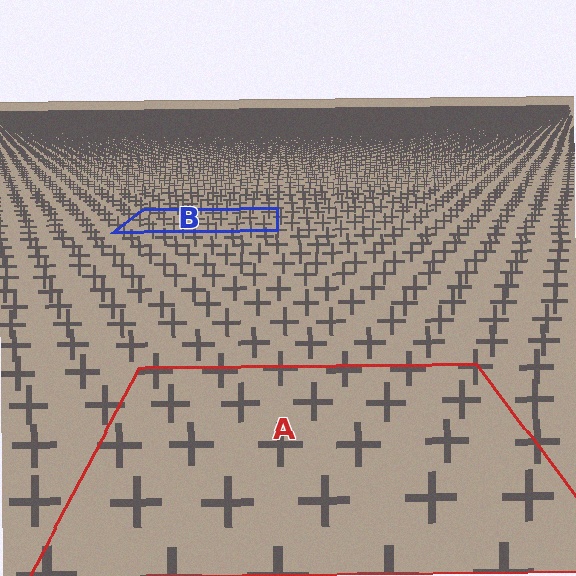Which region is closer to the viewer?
Region A is closer. The texture elements there are larger and more spread out.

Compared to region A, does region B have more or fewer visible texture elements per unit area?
Region B has more texture elements per unit area — they are packed more densely because it is farther away.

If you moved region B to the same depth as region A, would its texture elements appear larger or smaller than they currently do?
They would appear larger. At a closer depth, the same texture elements are projected at a bigger on-screen size.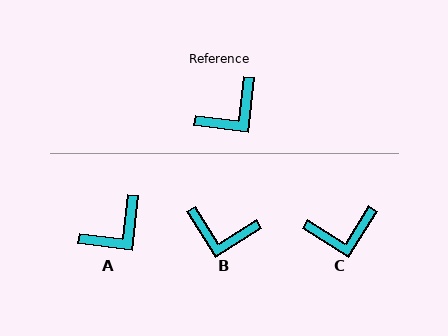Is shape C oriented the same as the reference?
No, it is off by about 26 degrees.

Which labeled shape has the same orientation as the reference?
A.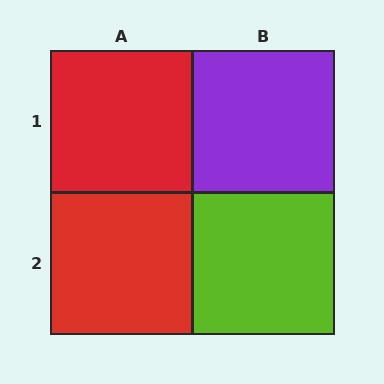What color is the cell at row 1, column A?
Red.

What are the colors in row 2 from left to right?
Red, lime.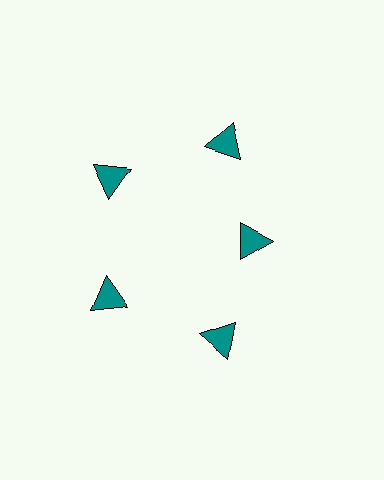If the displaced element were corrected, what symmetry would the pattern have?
It would have 5-fold rotational symmetry — the pattern would map onto itself every 72 degrees.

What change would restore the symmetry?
The symmetry would be restored by moving it outward, back onto the ring so that all 5 triangles sit at equal angles and equal distance from the center.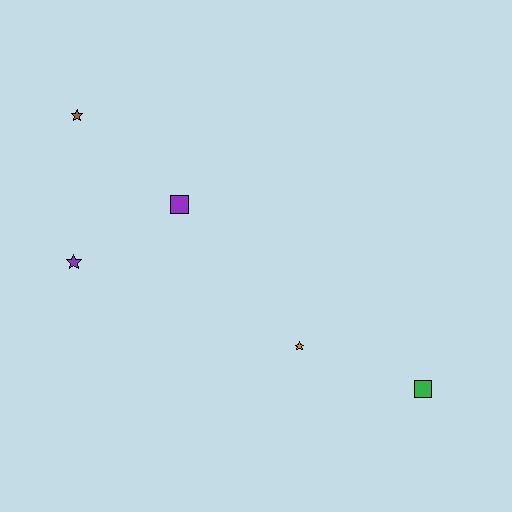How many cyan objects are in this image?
There are no cyan objects.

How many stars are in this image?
There are 3 stars.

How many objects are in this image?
There are 5 objects.